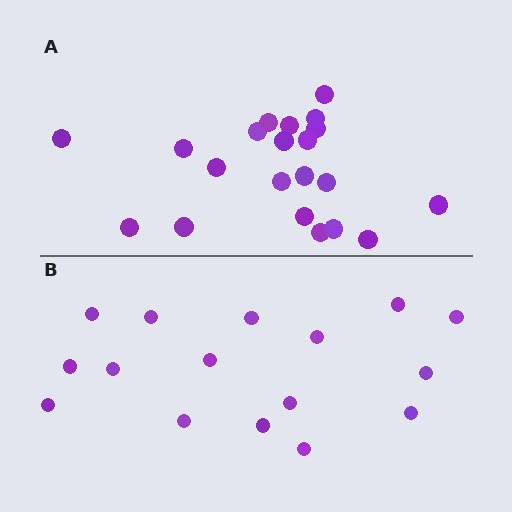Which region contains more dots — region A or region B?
Region A (the top region) has more dots.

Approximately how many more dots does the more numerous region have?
Region A has about 5 more dots than region B.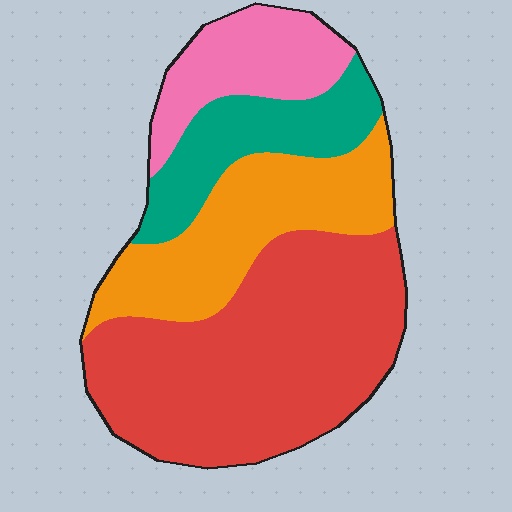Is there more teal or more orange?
Orange.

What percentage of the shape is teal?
Teal takes up about one sixth (1/6) of the shape.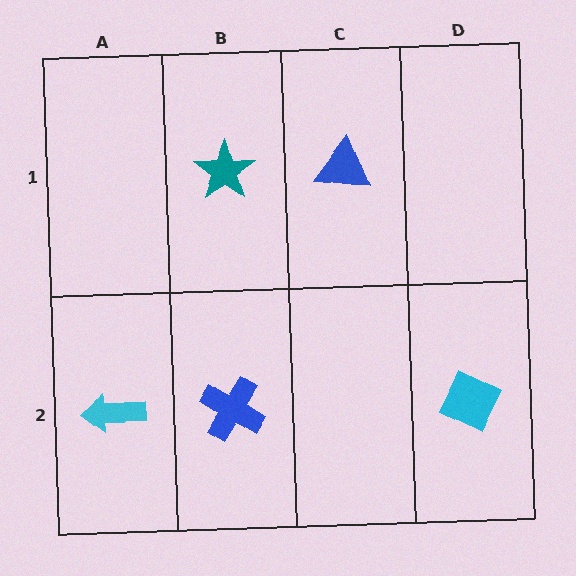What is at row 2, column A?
A cyan arrow.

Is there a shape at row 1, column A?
No, that cell is empty.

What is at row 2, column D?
A cyan diamond.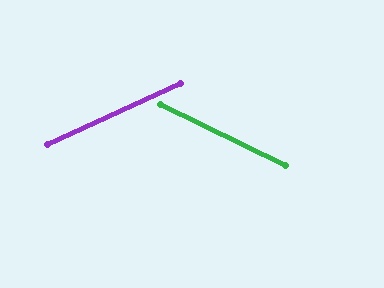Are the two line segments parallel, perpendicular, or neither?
Neither parallel nor perpendicular — they differ by about 51°.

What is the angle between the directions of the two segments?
Approximately 51 degrees.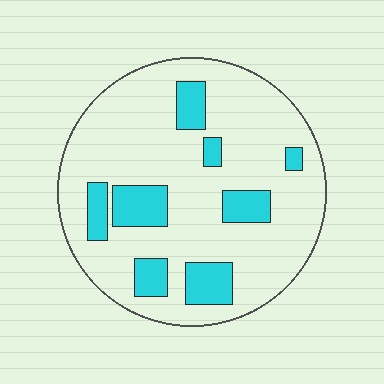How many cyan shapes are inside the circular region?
8.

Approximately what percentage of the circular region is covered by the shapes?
Approximately 20%.